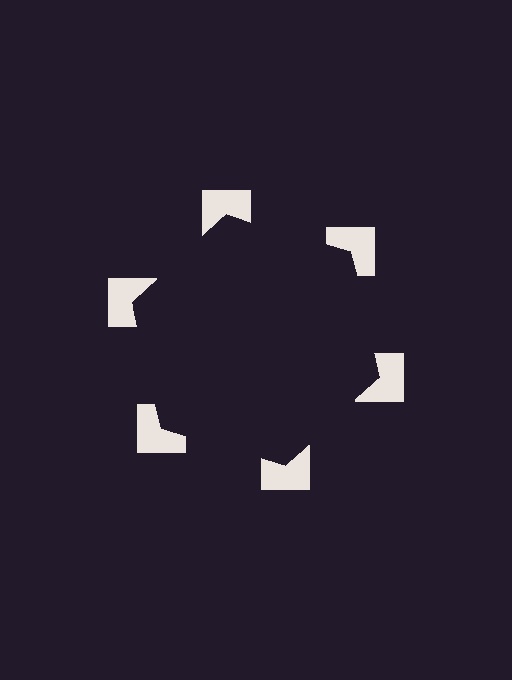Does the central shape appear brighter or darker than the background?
It typically appears slightly darker than the background, even though no actual brightness change is drawn.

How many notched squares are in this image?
There are 6 — one at each vertex of the illusory hexagon.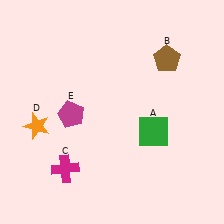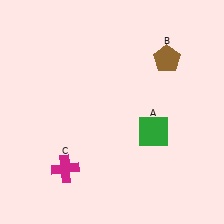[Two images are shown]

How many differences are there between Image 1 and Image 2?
There are 2 differences between the two images.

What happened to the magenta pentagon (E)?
The magenta pentagon (E) was removed in Image 2. It was in the bottom-left area of Image 1.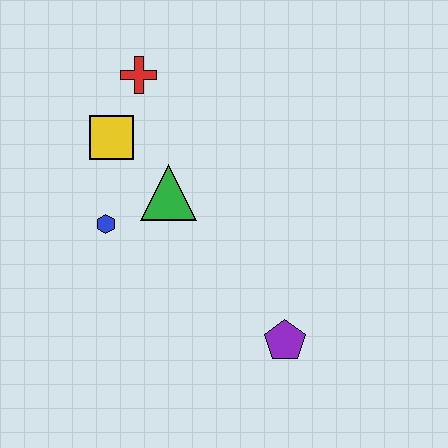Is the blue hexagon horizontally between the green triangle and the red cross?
No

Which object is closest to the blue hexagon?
The green triangle is closest to the blue hexagon.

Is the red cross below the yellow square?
No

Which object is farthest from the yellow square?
The purple pentagon is farthest from the yellow square.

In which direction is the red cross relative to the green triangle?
The red cross is above the green triangle.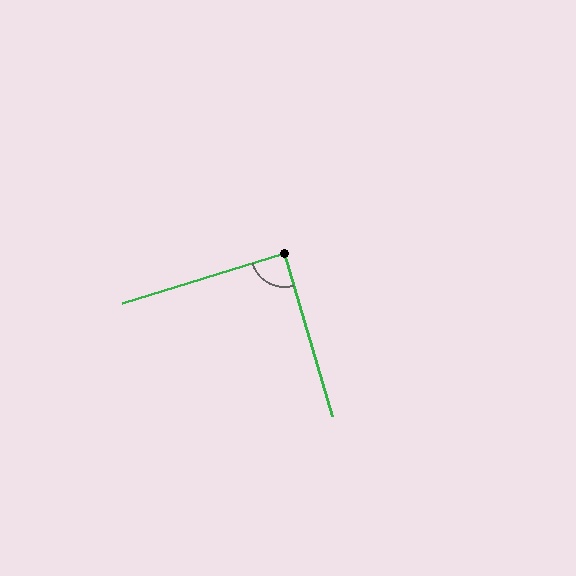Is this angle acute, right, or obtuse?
It is approximately a right angle.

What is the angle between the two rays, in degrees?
Approximately 89 degrees.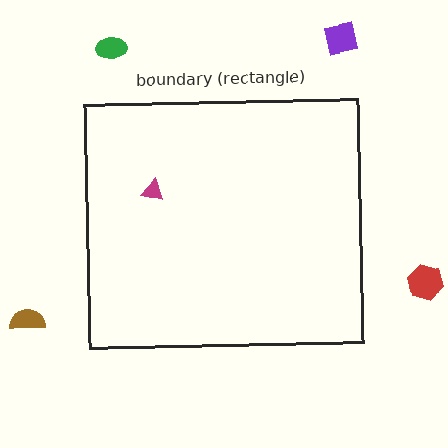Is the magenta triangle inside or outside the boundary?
Inside.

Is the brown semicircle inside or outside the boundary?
Outside.